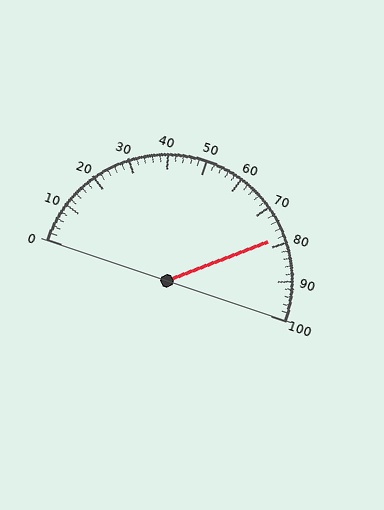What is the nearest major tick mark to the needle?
The nearest major tick mark is 80.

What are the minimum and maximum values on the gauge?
The gauge ranges from 0 to 100.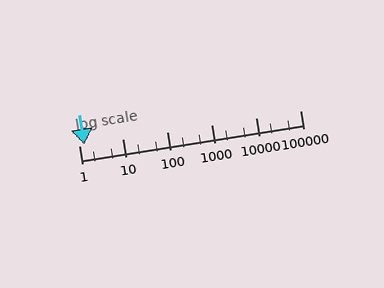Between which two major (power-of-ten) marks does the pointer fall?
The pointer is between 1 and 10.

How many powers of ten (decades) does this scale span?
The scale spans 5 decades, from 1 to 100000.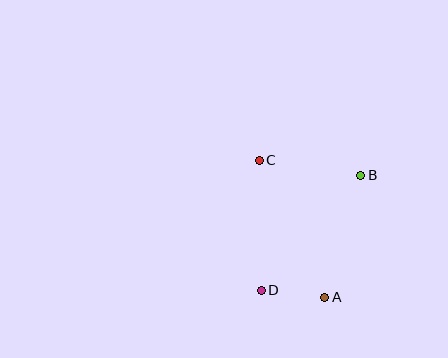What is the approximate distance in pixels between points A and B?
The distance between A and B is approximately 128 pixels.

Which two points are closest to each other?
Points A and D are closest to each other.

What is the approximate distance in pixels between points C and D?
The distance between C and D is approximately 130 pixels.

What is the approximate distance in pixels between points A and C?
The distance between A and C is approximately 152 pixels.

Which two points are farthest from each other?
Points B and D are farthest from each other.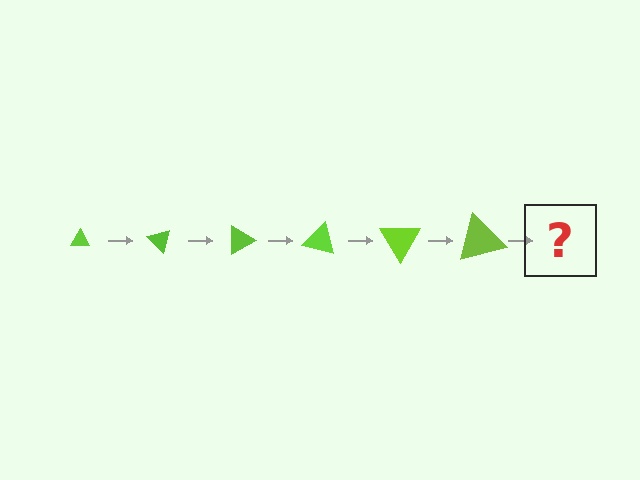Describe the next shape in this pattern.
It should be a triangle, larger than the previous one and rotated 270 degrees from the start.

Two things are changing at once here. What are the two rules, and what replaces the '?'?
The two rules are that the triangle grows larger each step and it rotates 45 degrees each step. The '?' should be a triangle, larger than the previous one and rotated 270 degrees from the start.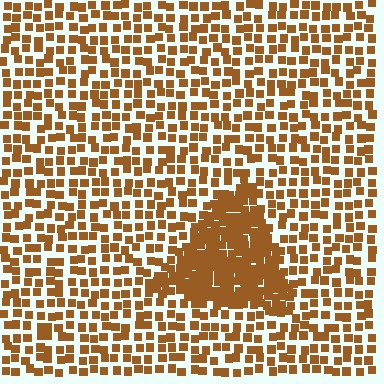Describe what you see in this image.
The image contains small brown elements arranged at two different densities. A triangle-shaped region is visible where the elements are more densely packed than the surrounding area.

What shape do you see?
I see a triangle.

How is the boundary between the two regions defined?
The boundary is defined by a change in element density (approximately 2.3x ratio). All elements are the same color, size, and shape.